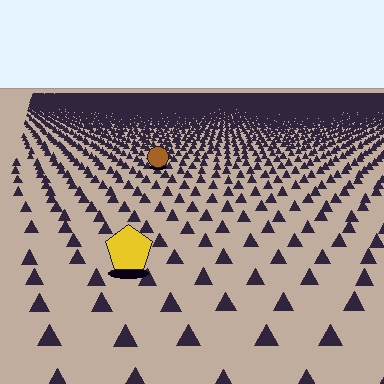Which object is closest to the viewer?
The yellow pentagon is closest. The texture marks near it are larger and more spread out.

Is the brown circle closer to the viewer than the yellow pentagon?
No. The yellow pentagon is closer — you can tell from the texture gradient: the ground texture is coarser near it.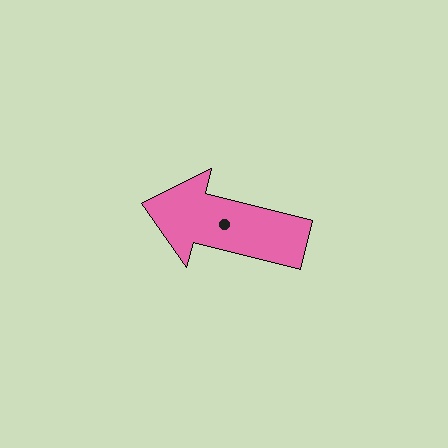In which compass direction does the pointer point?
West.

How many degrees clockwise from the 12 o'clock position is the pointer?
Approximately 284 degrees.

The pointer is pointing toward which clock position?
Roughly 9 o'clock.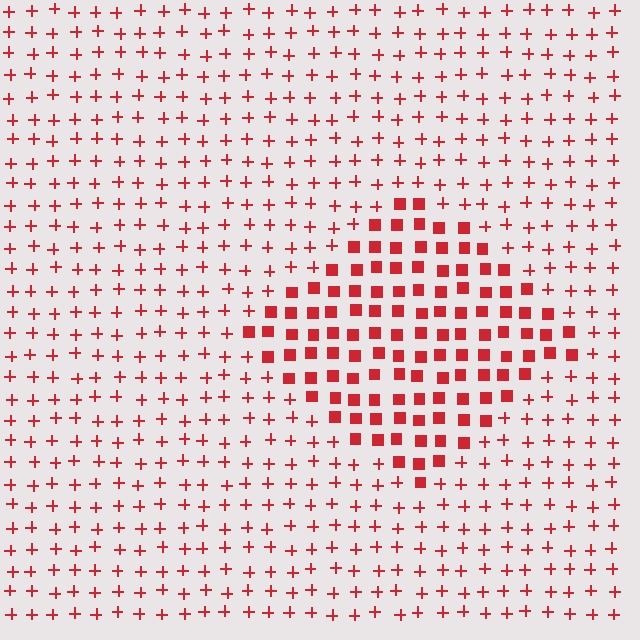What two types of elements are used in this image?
The image uses squares inside the diamond region and plus signs outside it.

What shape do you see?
I see a diamond.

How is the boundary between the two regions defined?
The boundary is defined by a change in element shape: squares inside vs. plus signs outside. All elements share the same color and spacing.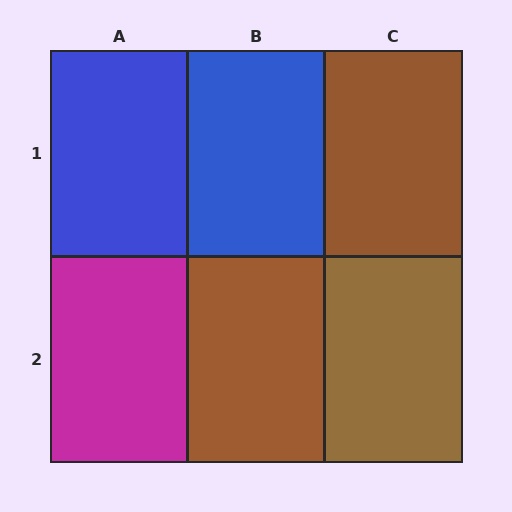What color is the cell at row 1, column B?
Blue.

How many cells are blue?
2 cells are blue.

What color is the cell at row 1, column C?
Brown.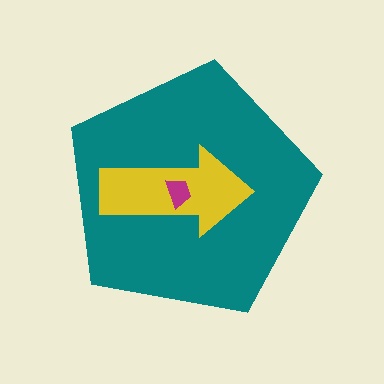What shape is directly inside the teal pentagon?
The yellow arrow.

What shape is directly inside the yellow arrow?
The magenta trapezoid.